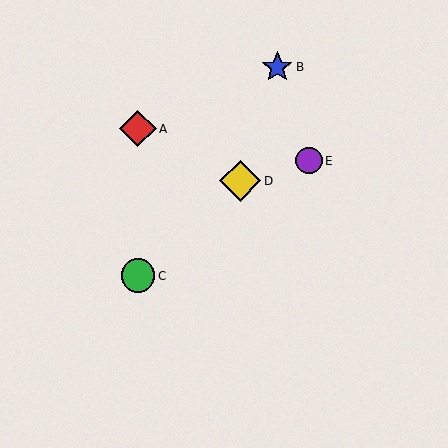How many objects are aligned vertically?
2 objects (A, C) are aligned vertically.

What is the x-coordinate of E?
Object E is at x≈309.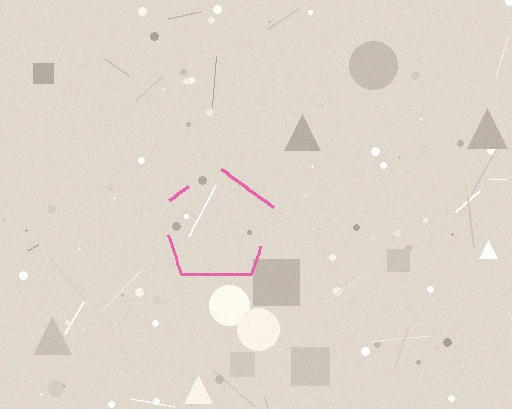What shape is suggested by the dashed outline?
The dashed outline suggests a pentagon.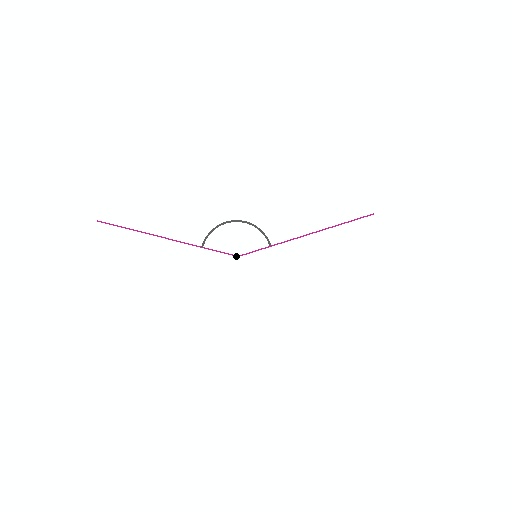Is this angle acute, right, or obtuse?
It is obtuse.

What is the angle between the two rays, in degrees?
Approximately 149 degrees.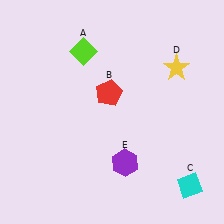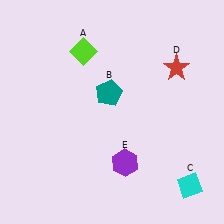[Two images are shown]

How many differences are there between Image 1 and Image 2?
There are 2 differences between the two images.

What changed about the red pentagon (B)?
In Image 1, B is red. In Image 2, it changed to teal.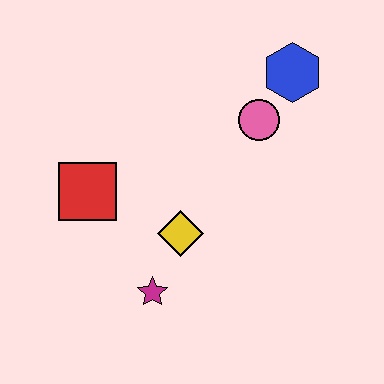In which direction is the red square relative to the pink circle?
The red square is to the left of the pink circle.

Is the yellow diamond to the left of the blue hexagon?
Yes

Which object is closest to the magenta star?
The yellow diamond is closest to the magenta star.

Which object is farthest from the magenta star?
The blue hexagon is farthest from the magenta star.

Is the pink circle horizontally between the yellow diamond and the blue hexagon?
Yes